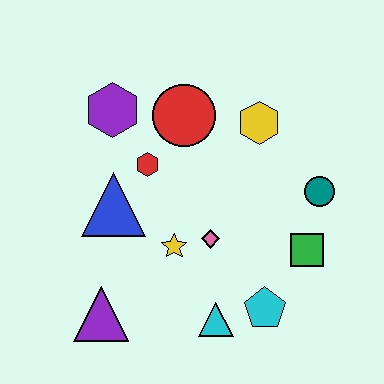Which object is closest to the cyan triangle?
The cyan pentagon is closest to the cyan triangle.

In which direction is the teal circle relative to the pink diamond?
The teal circle is to the right of the pink diamond.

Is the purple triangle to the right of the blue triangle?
No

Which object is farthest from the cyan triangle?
The purple hexagon is farthest from the cyan triangle.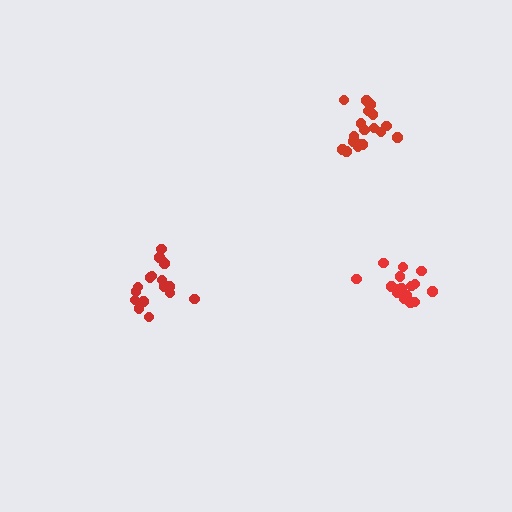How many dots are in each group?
Group 1: 17 dots, Group 2: 18 dots, Group 3: 17 dots (52 total).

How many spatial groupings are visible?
There are 3 spatial groupings.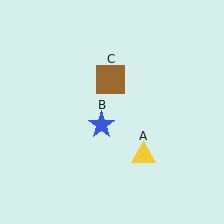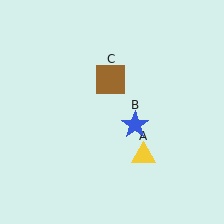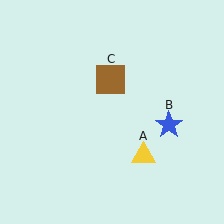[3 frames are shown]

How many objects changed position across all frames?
1 object changed position: blue star (object B).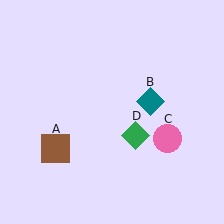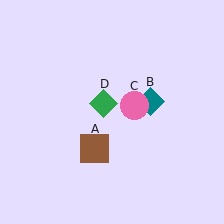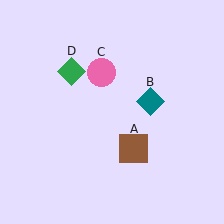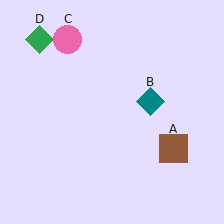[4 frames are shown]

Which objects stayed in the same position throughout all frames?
Teal diamond (object B) remained stationary.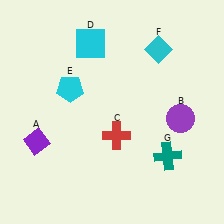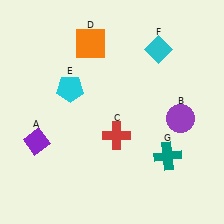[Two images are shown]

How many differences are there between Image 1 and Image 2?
There is 1 difference between the two images.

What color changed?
The square (D) changed from cyan in Image 1 to orange in Image 2.